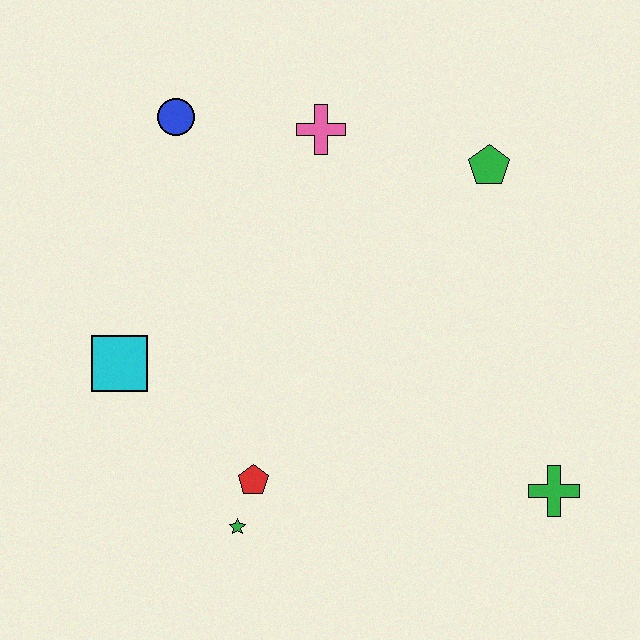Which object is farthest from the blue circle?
The green cross is farthest from the blue circle.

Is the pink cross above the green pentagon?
Yes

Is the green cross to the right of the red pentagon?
Yes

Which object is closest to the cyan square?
The red pentagon is closest to the cyan square.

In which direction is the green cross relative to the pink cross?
The green cross is below the pink cross.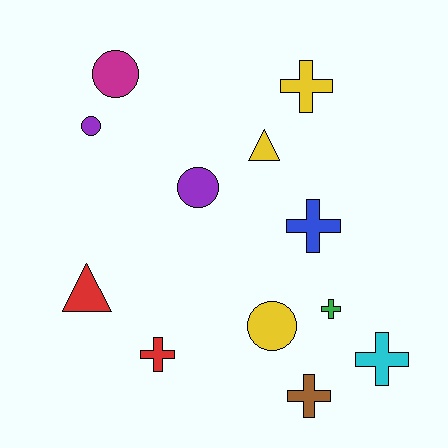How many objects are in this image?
There are 12 objects.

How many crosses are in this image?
There are 6 crosses.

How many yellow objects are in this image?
There are 3 yellow objects.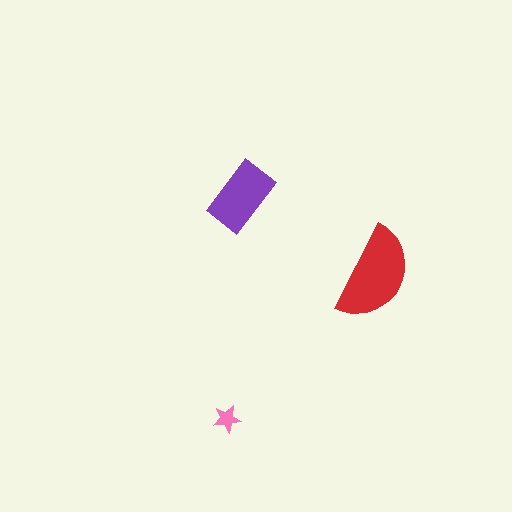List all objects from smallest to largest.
The pink star, the purple rectangle, the red semicircle.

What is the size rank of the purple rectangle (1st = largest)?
2nd.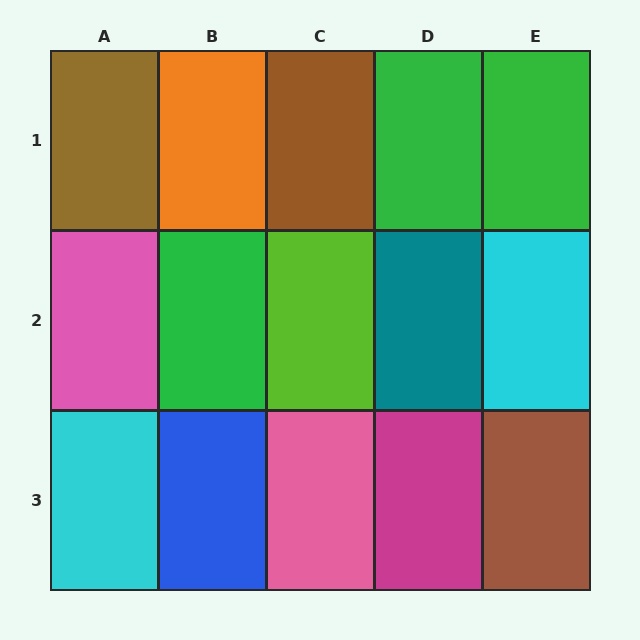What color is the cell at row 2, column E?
Cyan.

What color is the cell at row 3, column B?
Blue.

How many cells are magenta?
1 cell is magenta.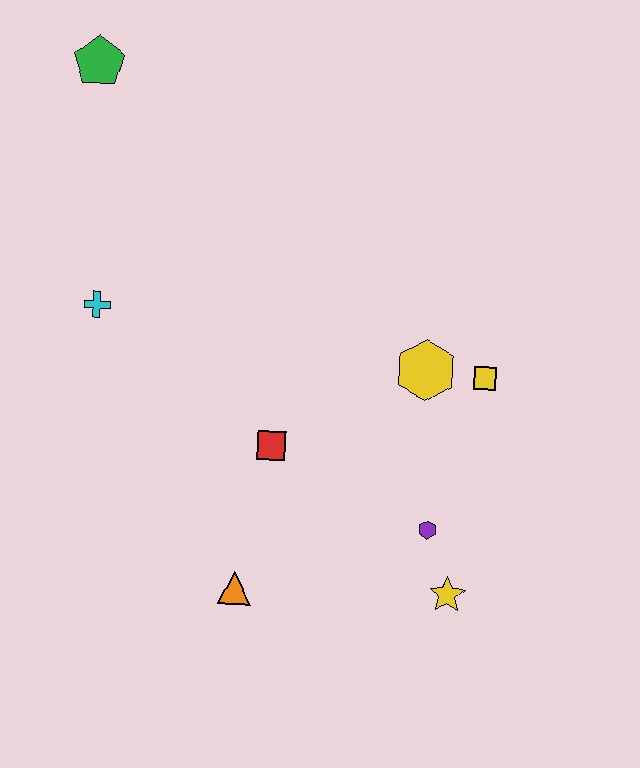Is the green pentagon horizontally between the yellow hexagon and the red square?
No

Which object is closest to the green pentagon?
The cyan cross is closest to the green pentagon.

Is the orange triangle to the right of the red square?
No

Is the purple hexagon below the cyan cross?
Yes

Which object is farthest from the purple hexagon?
The green pentagon is farthest from the purple hexagon.